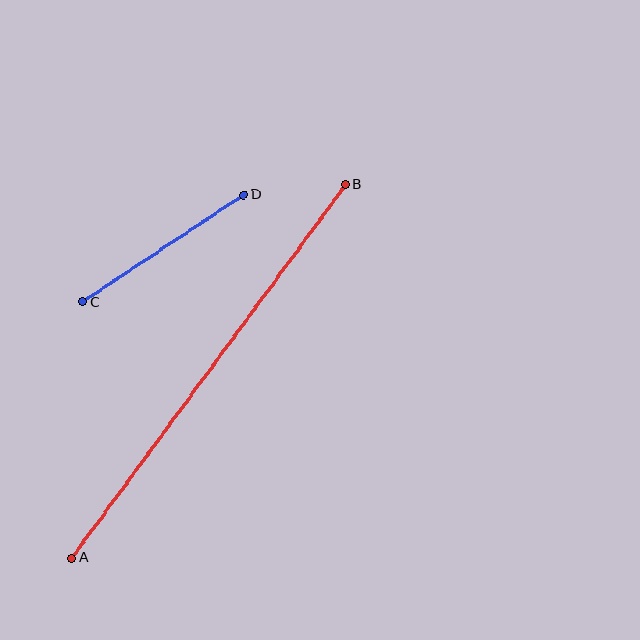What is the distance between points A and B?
The distance is approximately 463 pixels.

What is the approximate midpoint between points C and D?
The midpoint is at approximately (163, 248) pixels.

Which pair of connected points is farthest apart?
Points A and B are farthest apart.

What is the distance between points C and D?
The distance is approximately 193 pixels.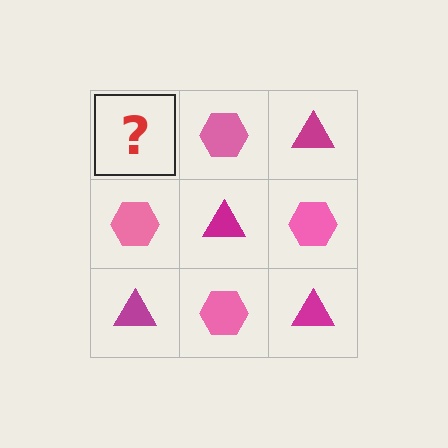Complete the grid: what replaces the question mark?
The question mark should be replaced with a magenta triangle.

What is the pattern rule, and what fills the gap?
The rule is that it alternates magenta triangle and pink hexagon in a checkerboard pattern. The gap should be filled with a magenta triangle.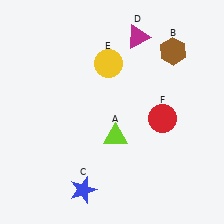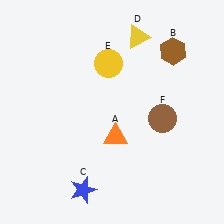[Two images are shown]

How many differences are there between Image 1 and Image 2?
There are 3 differences between the two images.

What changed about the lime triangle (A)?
In Image 1, A is lime. In Image 2, it changed to orange.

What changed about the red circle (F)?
In Image 1, F is red. In Image 2, it changed to brown.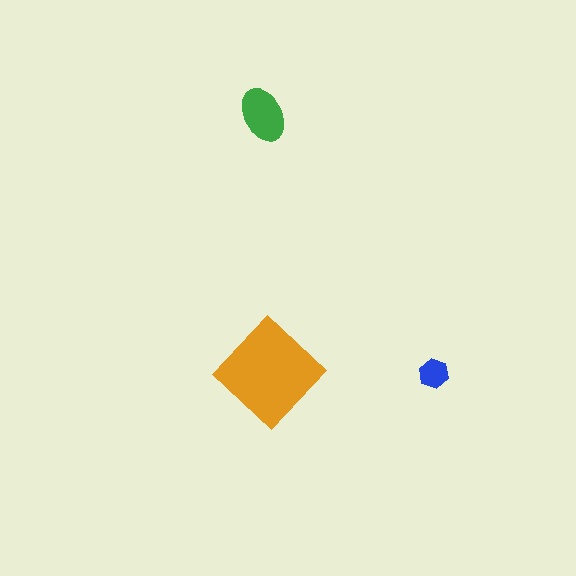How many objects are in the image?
There are 3 objects in the image.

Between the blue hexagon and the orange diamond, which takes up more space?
The orange diamond.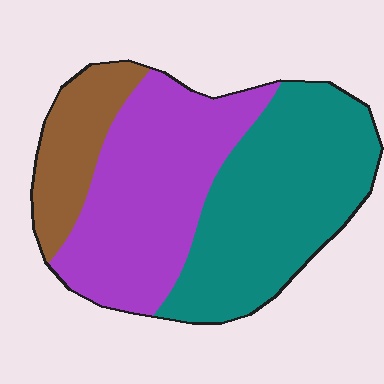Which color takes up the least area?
Brown, at roughly 15%.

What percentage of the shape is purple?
Purple takes up about two fifths (2/5) of the shape.